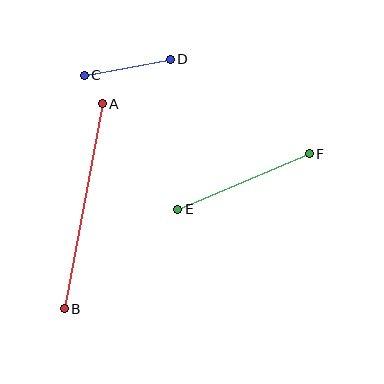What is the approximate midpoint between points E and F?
The midpoint is at approximately (243, 182) pixels.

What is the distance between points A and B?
The distance is approximately 208 pixels.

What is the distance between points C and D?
The distance is approximately 88 pixels.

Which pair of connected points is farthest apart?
Points A and B are farthest apart.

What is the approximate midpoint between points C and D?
The midpoint is at approximately (127, 67) pixels.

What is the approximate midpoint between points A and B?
The midpoint is at approximately (83, 206) pixels.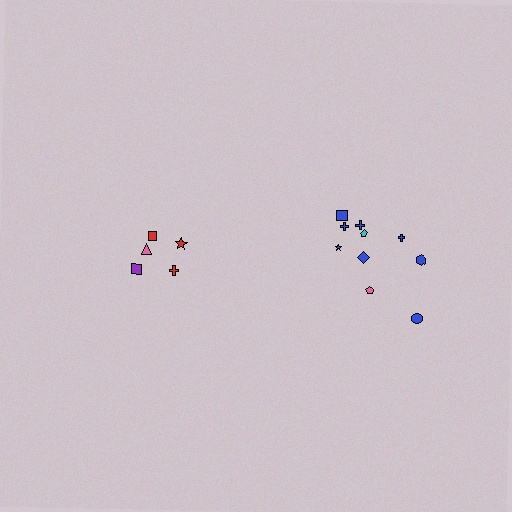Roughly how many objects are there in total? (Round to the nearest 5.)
Roughly 15 objects in total.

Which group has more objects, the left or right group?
The right group.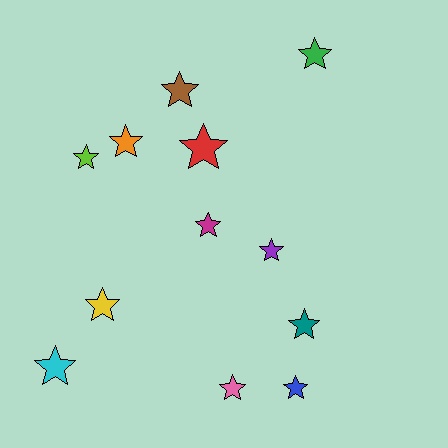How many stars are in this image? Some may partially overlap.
There are 12 stars.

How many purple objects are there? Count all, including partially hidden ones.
There is 1 purple object.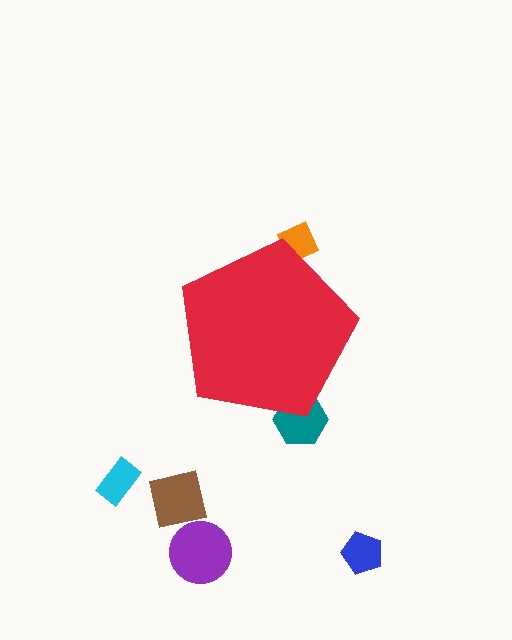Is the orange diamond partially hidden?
Yes, the orange diamond is partially hidden behind the red pentagon.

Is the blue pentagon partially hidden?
No, the blue pentagon is fully visible.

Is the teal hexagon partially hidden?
Yes, the teal hexagon is partially hidden behind the red pentagon.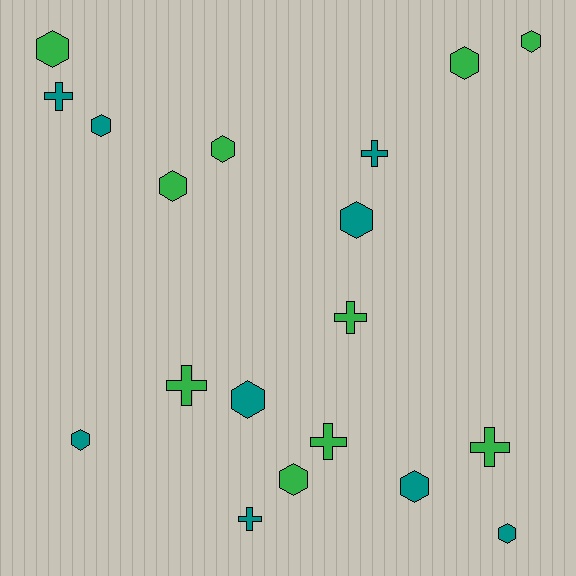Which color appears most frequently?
Green, with 10 objects.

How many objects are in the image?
There are 19 objects.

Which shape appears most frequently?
Hexagon, with 12 objects.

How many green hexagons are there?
There are 6 green hexagons.